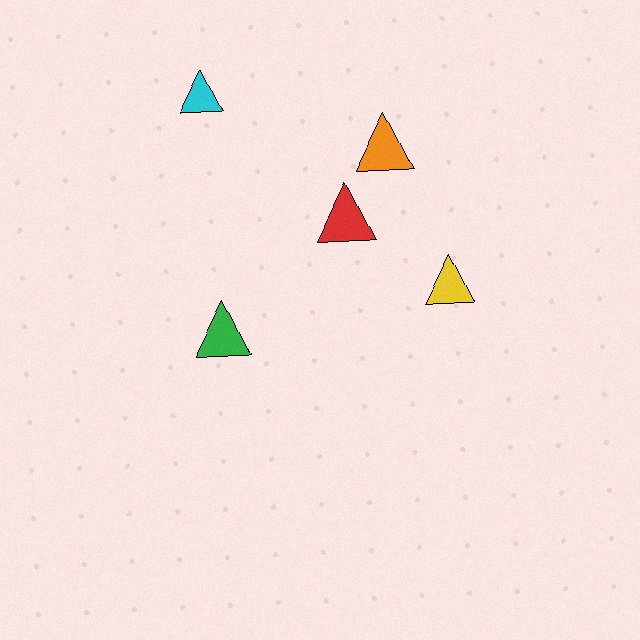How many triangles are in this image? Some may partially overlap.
There are 5 triangles.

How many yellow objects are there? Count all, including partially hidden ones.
There is 1 yellow object.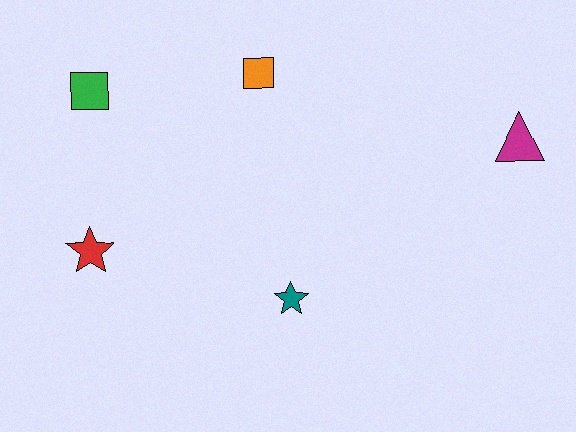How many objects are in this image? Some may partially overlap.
There are 5 objects.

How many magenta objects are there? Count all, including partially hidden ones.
There is 1 magenta object.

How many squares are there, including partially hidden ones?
There are 2 squares.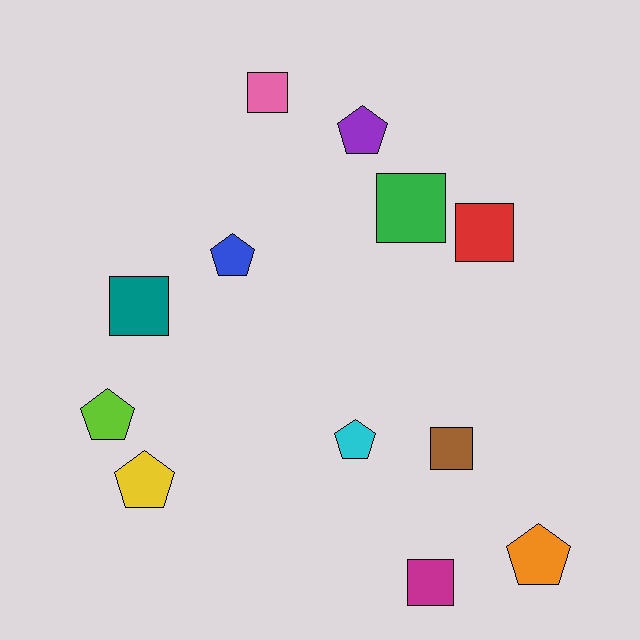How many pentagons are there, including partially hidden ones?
There are 6 pentagons.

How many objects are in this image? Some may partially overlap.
There are 12 objects.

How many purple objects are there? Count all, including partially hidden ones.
There is 1 purple object.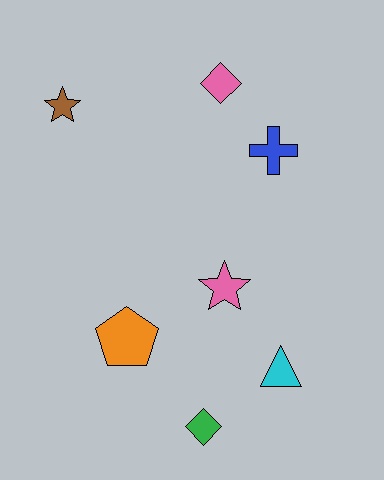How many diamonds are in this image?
There are 2 diamonds.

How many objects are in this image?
There are 7 objects.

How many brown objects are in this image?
There is 1 brown object.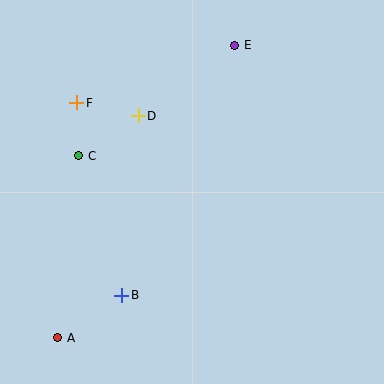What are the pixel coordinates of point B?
Point B is at (122, 296).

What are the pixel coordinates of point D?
Point D is at (138, 116).